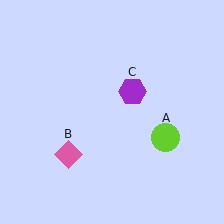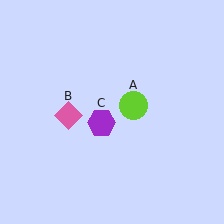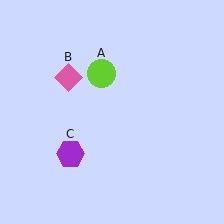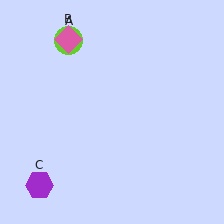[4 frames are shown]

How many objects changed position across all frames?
3 objects changed position: lime circle (object A), pink diamond (object B), purple hexagon (object C).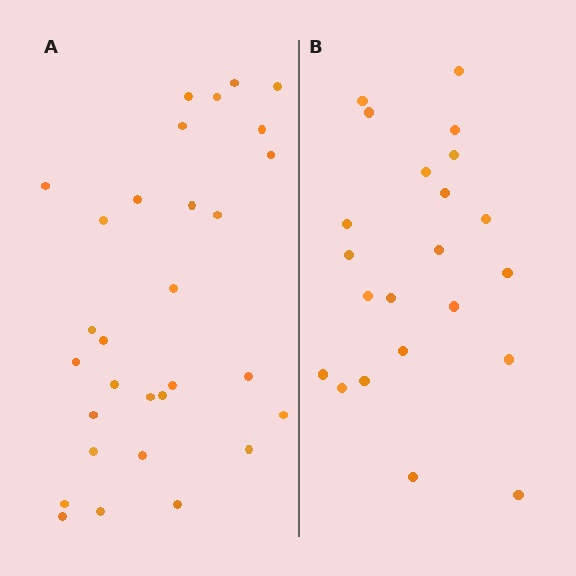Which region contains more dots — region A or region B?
Region A (the left region) has more dots.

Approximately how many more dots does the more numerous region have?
Region A has roughly 8 or so more dots than region B.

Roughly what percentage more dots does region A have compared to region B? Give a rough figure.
About 35% more.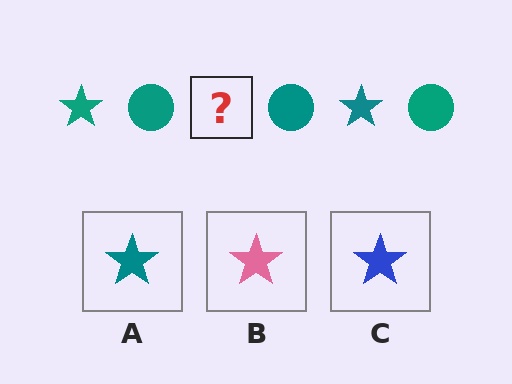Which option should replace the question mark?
Option A.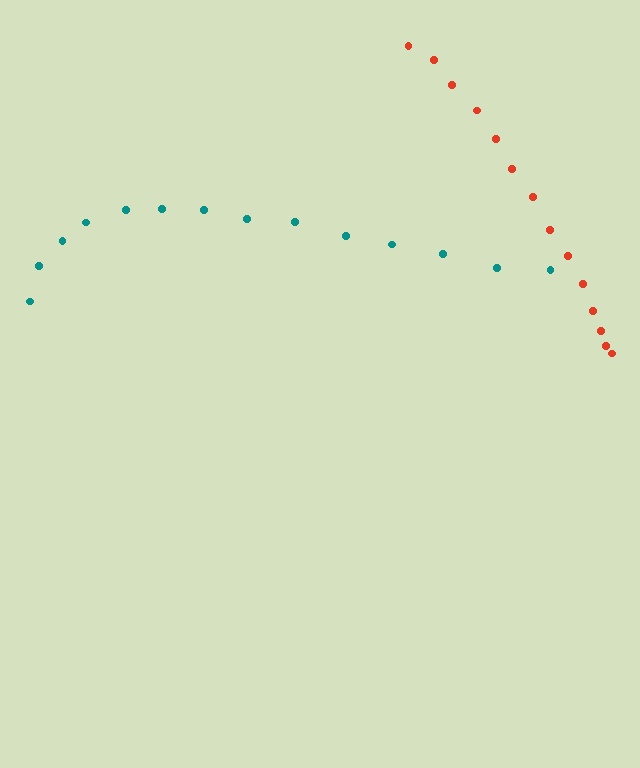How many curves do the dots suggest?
There are 2 distinct paths.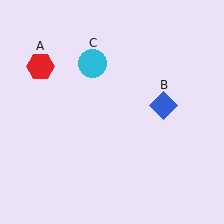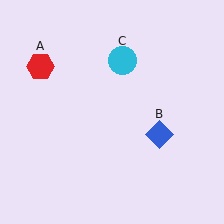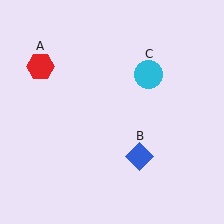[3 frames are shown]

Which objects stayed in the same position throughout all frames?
Red hexagon (object A) remained stationary.